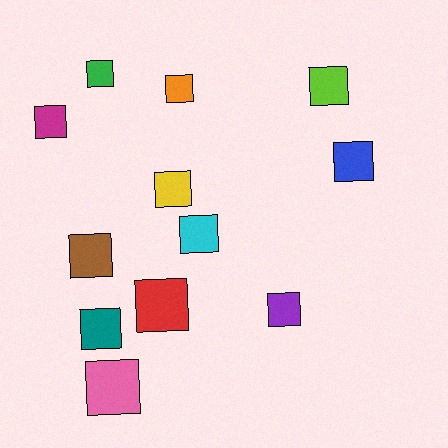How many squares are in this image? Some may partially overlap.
There are 12 squares.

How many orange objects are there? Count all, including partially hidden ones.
There is 1 orange object.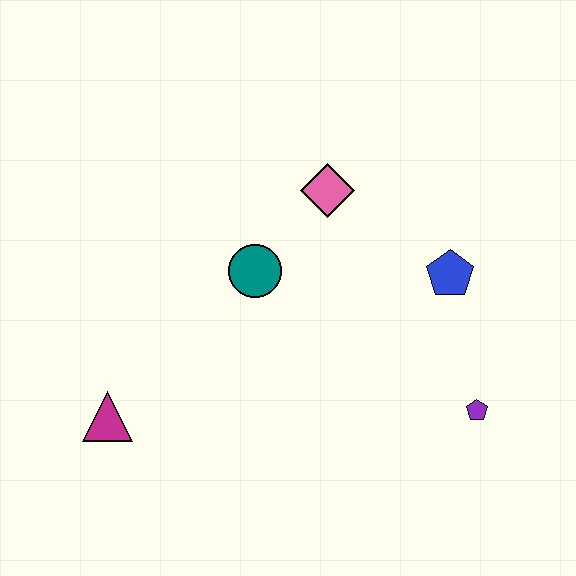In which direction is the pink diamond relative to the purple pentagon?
The pink diamond is above the purple pentagon.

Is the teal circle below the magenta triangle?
No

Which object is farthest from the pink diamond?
The magenta triangle is farthest from the pink diamond.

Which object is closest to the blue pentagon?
The purple pentagon is closest to the blue pentagon.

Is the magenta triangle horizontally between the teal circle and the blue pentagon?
No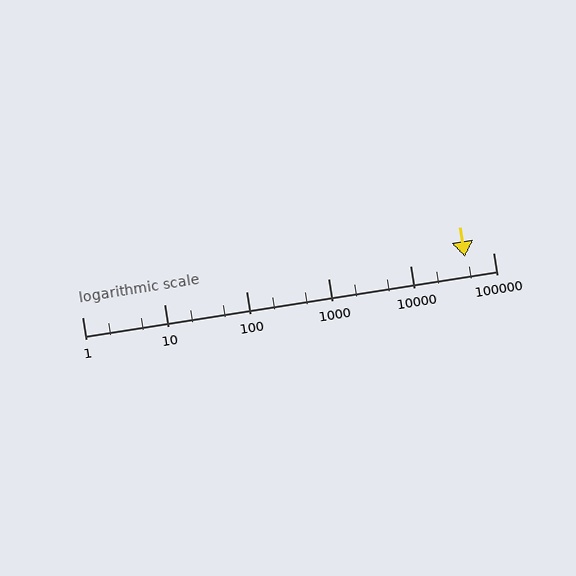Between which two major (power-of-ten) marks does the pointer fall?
The pointer is between 10000 and 100000.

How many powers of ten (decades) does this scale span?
The scale spans 5 decades, from 1 to 100000.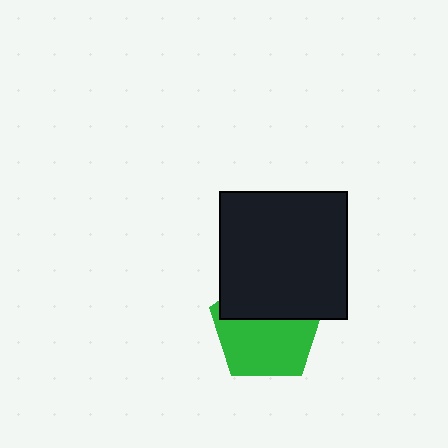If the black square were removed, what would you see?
You would see the complete green pentagon.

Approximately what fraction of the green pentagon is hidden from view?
Roughly 41% of the green pentagon is hidden behind the black square.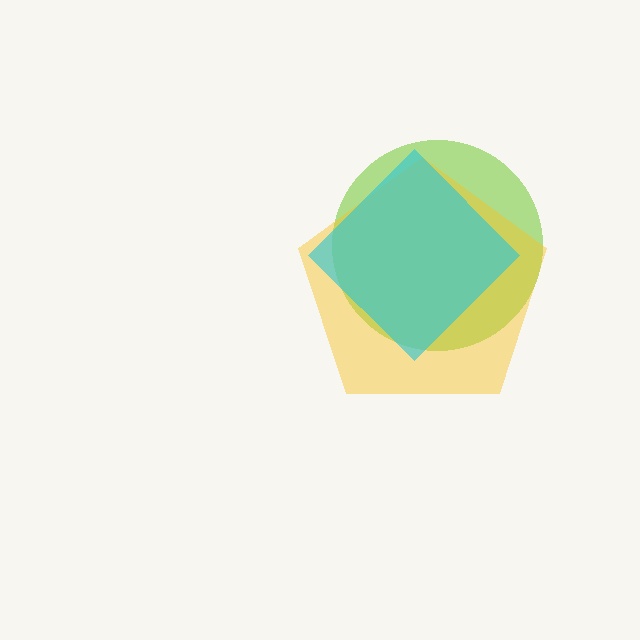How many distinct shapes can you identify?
There are 3 distinct shapes: a lime circle, a yellow pentagon, a cyan diamond.